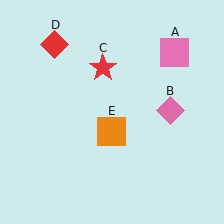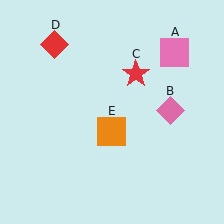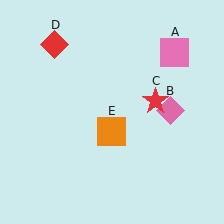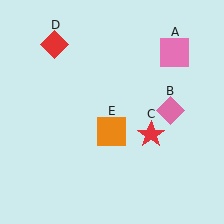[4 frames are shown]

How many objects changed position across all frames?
1 object changed position: red star (object C).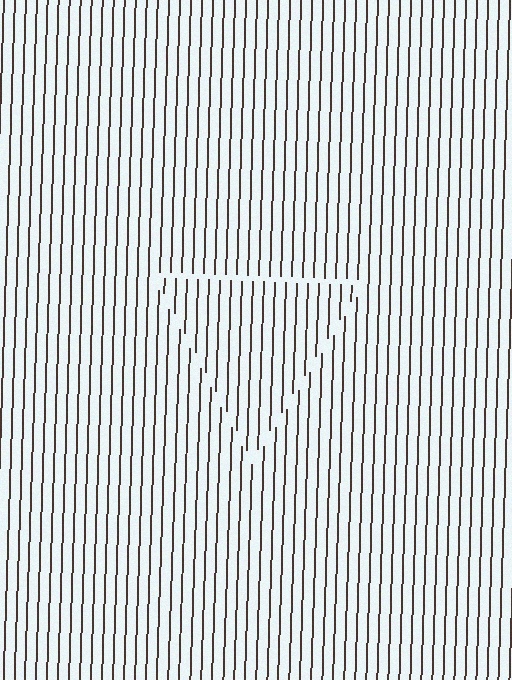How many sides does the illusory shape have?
3 sides — the line-ends trace a triangle.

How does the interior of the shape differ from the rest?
The interior of the shape contains the same grating, shifted by half a period — the contour is defined by the phase discontinuity where line-ends from the inner and outer gratings abut.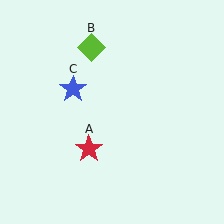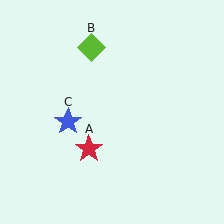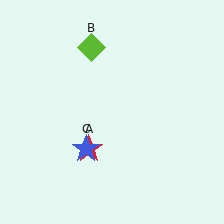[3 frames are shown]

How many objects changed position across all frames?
1 object changed position: blue star (object C).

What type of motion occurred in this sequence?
The blue star (object C) rotated counterclockwise around the center of the scene.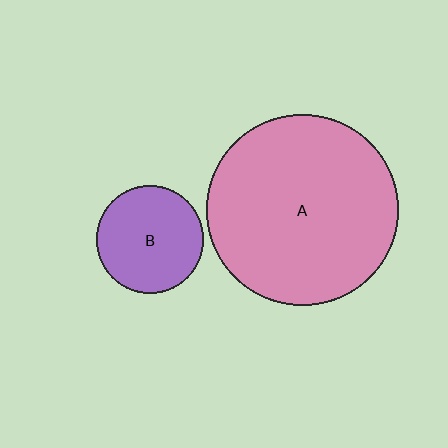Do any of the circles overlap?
No, none of the circles overlap.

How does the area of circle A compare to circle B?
Approximately 3.2 times.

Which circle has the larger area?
Circle A (pink).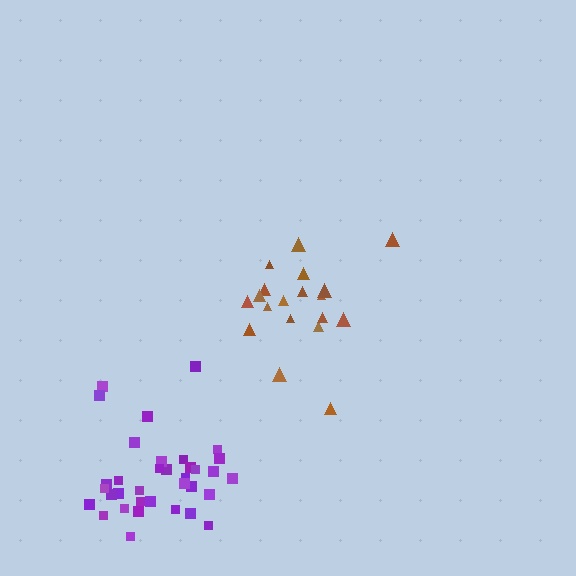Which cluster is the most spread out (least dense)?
Purple.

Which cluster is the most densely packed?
Brown.